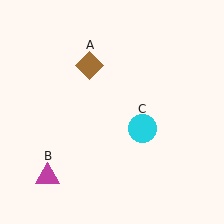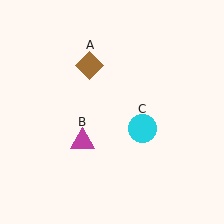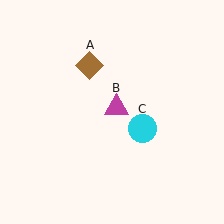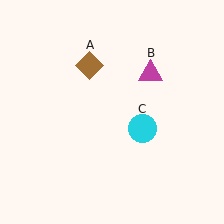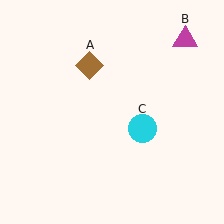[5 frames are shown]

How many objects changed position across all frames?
1 object changed position: magenta triangle (object B).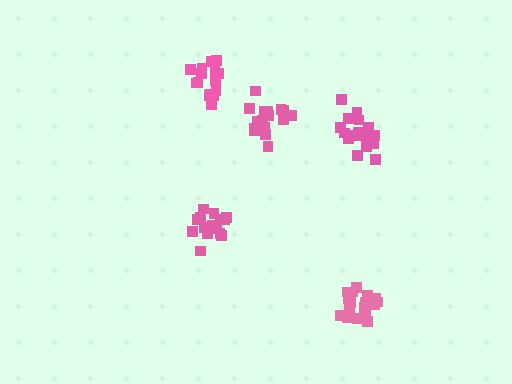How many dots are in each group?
Group 1: 15 dots, Group 2: 18 dots, Group 3: 15 dots, Group 4: 19 dots, Group 5: 18 dots (85 total).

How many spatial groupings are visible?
There are 5 spatial groupings.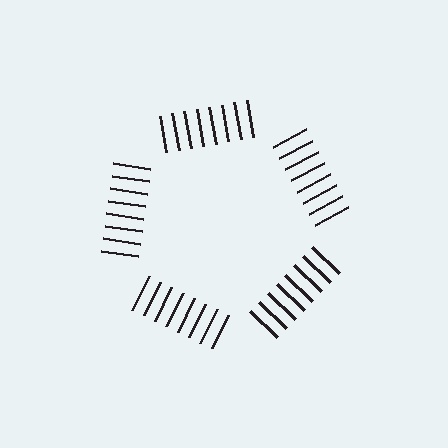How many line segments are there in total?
40 — 8 along each of the 5 edges.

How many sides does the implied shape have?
5 sides — the line-ends trace a pentagon.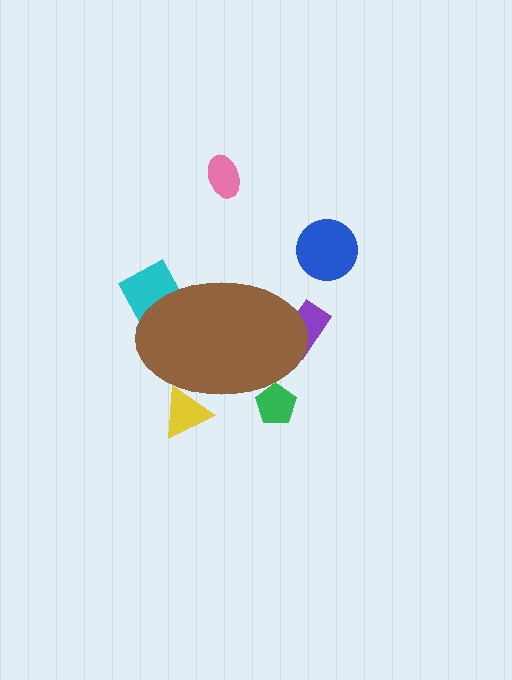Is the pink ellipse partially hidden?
No, the pink ellipse is fully visible.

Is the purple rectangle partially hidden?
Yes, the purple rectangle is partially hidden behind the brown ellipse.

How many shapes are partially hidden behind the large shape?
4 shapes are partially hidden.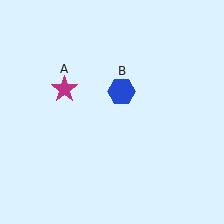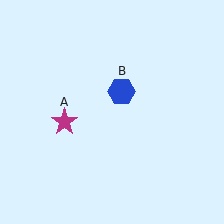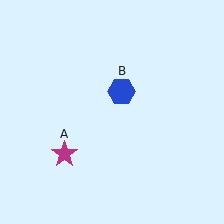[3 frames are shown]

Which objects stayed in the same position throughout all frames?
Blue hexagon (object B) remained stationary.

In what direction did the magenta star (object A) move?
The magenta star (object A) moved down.